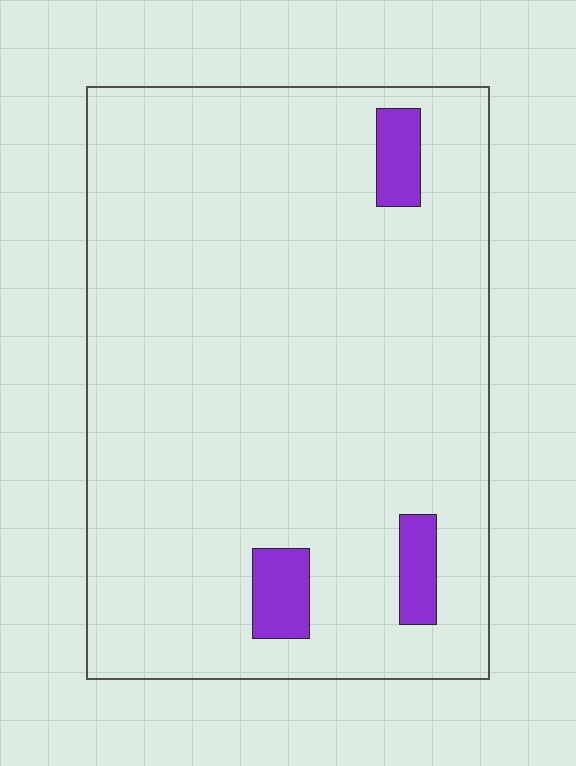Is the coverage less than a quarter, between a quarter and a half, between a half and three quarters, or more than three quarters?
Less than a quarter.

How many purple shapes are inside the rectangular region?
3.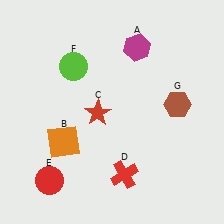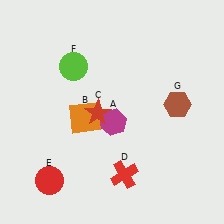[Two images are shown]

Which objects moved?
The objects that moved are: the magenta hexagon (A), the orange square (B).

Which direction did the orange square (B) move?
The orange square (B) moved up.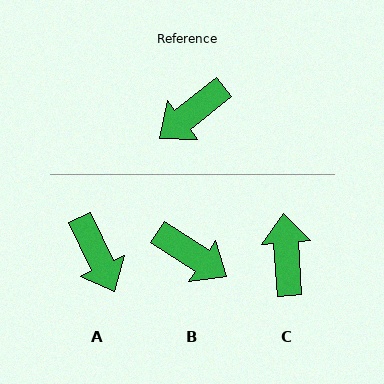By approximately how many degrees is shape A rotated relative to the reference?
Approximately 77 degrees counter-clockwise.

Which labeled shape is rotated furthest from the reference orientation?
C, about 124 degrees away.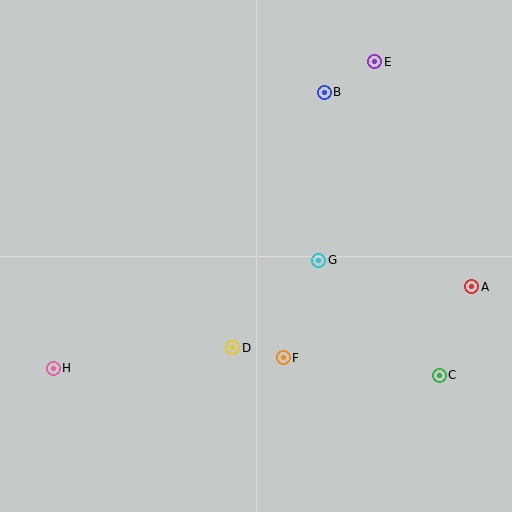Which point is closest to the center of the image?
Point G at (319, 260) is closest to the center.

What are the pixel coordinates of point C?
Point C is at (439, 375).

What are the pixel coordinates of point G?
Point G is at (319, 260).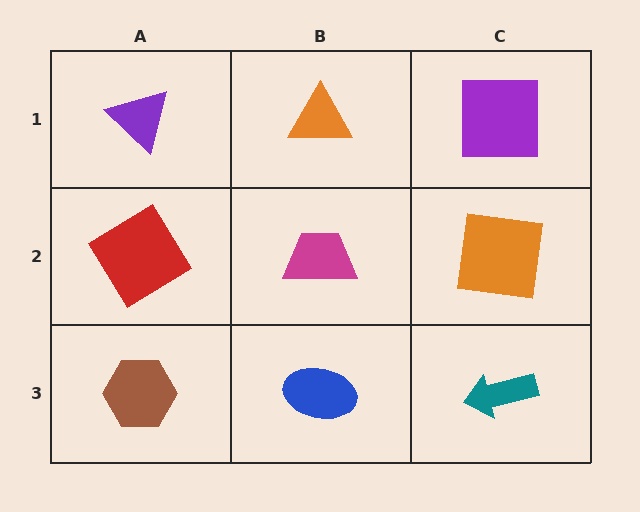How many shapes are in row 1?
3 shapes.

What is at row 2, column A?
A red diamond.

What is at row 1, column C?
A purple square.